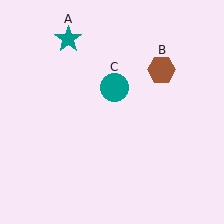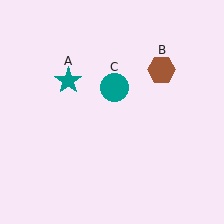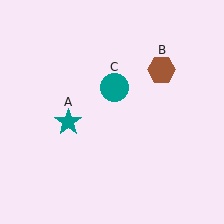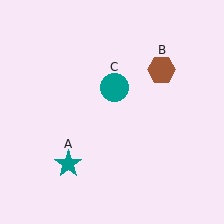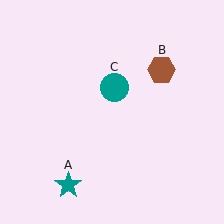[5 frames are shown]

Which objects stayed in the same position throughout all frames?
Brown hexagon (object B) and teal circle (object C) remained stationary.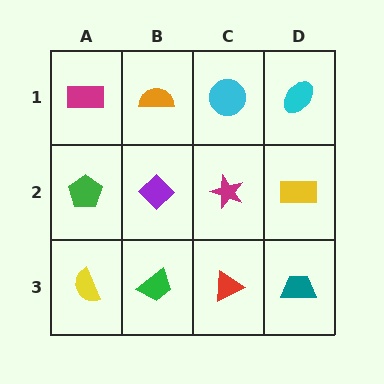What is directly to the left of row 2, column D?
A magenta star.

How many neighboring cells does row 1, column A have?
2.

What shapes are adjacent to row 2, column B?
An orange semicircle (row 1, column B), a green trapezoid (row 3, column B), a green pentagon (row 2, column A), a magenta star (row 2, column C).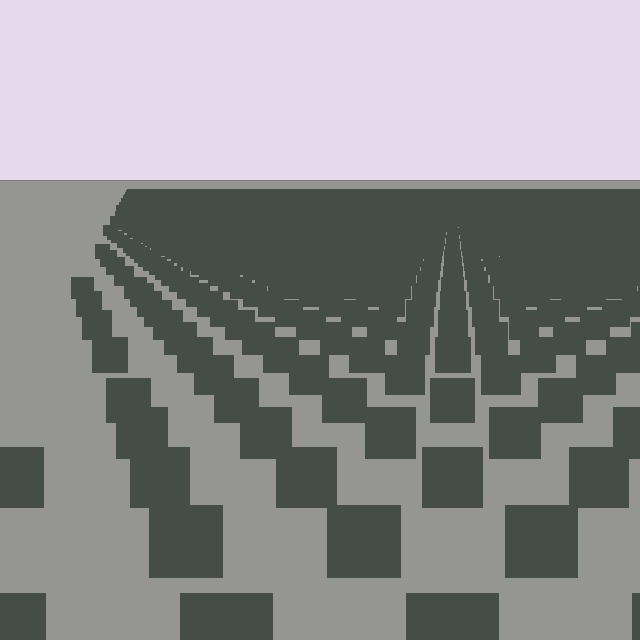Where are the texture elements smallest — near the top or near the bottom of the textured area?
Near the top.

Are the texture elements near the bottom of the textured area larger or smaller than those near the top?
Larger. Near the bottom, elements are closer to the viewer and appear at a bigger on-screen size.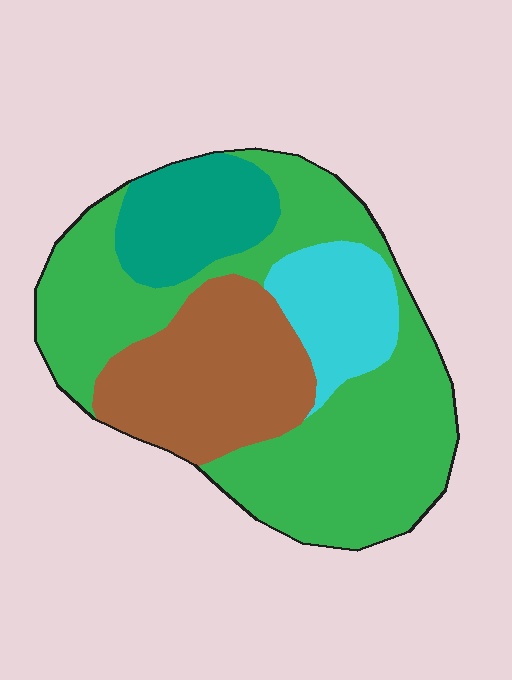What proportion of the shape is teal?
Teal takes up about one eighth (1/8) of the shape.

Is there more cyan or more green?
Green.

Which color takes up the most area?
Green, at roughly 50%.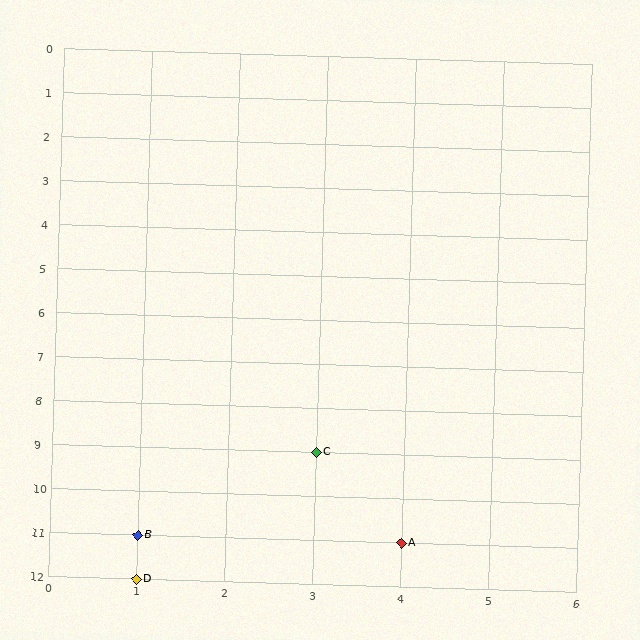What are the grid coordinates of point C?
Point C is at grid coordinates (3, 9).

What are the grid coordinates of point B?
Point B is at grid coordinates (1, 11).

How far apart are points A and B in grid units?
Points A and B are 3 columns apart.